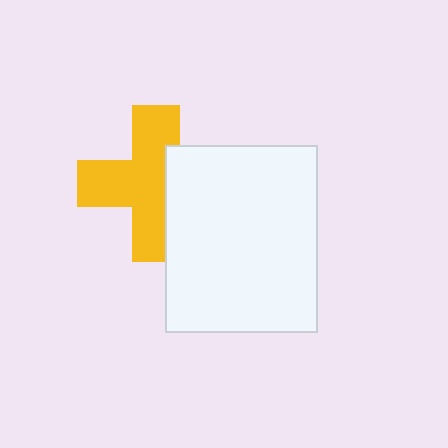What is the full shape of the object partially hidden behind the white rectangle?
The partially hidden object is a yellow cross.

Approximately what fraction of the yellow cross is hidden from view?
Roughly 33% of the yellow cross is hidden behind the white rectangle.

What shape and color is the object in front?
The object in front is a white rectangle.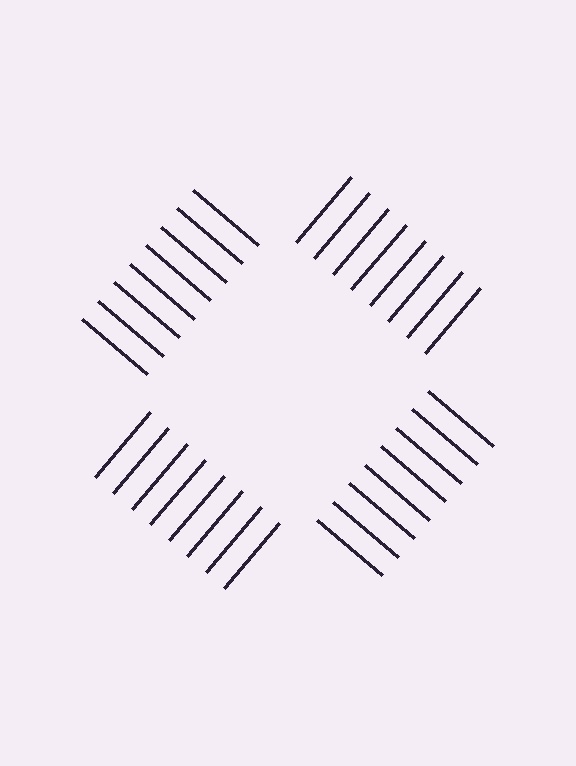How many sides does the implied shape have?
4 sides — the line-ends trace a square.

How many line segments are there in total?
32 — 8 along each of the 4 edges.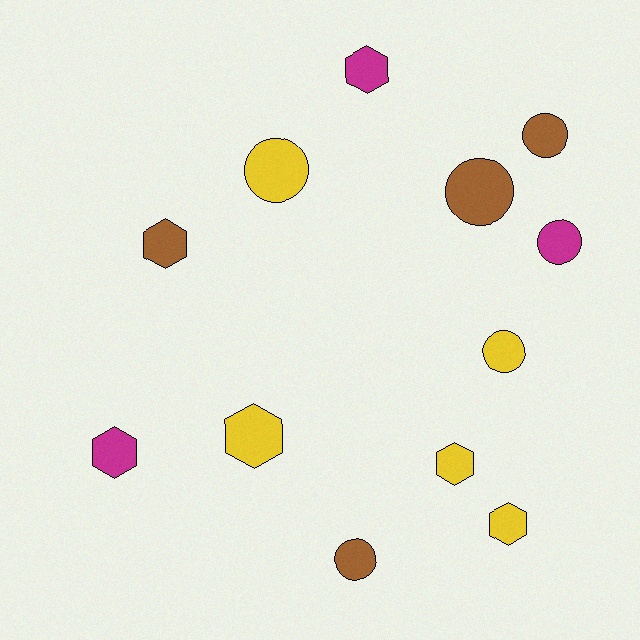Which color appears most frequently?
Yellow, with 5 objects.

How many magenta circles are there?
There is 1 magenta circle.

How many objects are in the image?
There are 12 objects.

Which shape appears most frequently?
Hexagon, with 6 objects.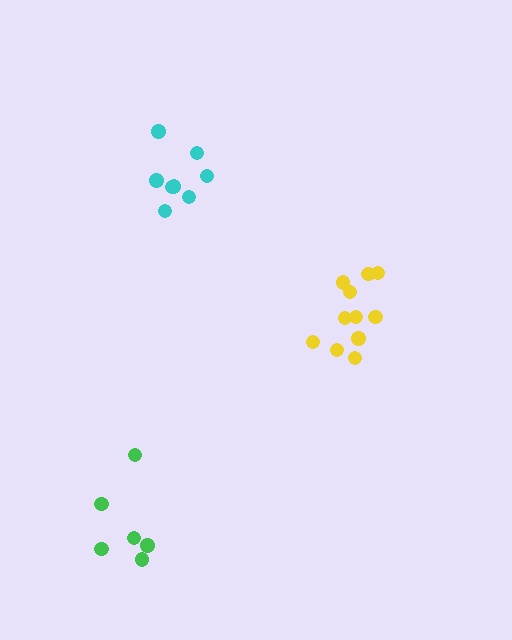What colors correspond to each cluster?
The clusters are colored: cyan, yellow, green.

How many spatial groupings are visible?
There are 3 spatial groupings.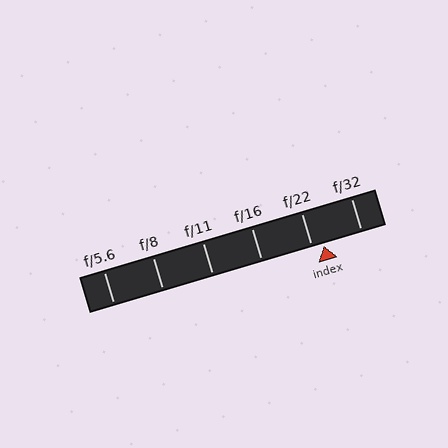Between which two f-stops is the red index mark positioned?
The index mark is between f/22 and f/32.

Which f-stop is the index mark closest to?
The index mark is closest to f/22.